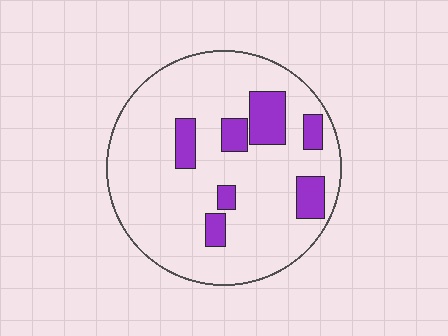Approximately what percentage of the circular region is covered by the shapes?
Approximately 15%.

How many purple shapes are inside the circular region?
7.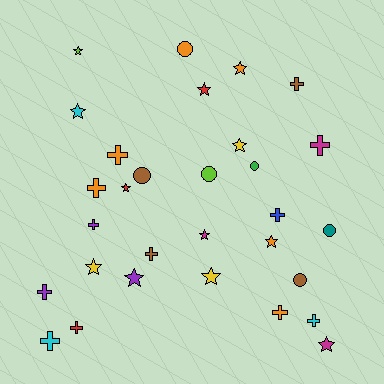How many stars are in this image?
There are 12 stars.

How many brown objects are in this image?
There are 4 brown objects.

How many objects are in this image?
There are 30 objects.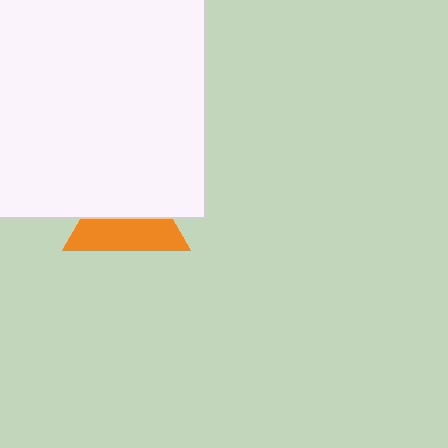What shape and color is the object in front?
The object in front is a white square.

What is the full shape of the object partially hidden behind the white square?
The partially hidden object is an orange triangle.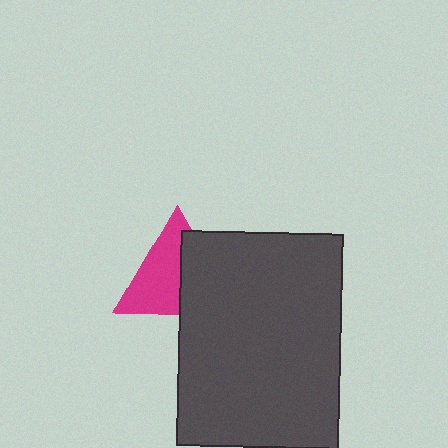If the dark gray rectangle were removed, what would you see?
You would see the complete magenta triangle.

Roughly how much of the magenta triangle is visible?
About half of it is visible (roughly 58%).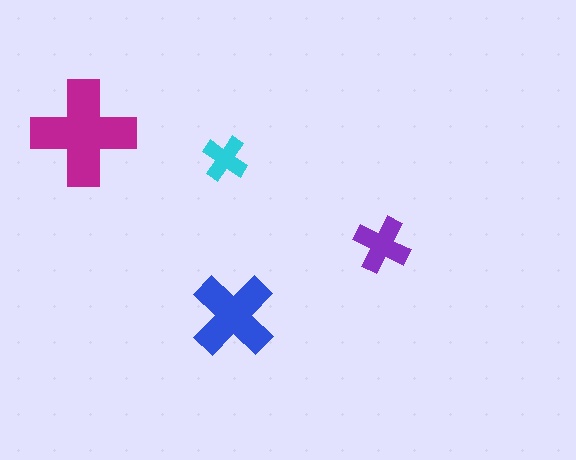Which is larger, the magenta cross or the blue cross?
The magenta one.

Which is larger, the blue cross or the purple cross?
The blue one.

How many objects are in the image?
There are 4 objects in the image.